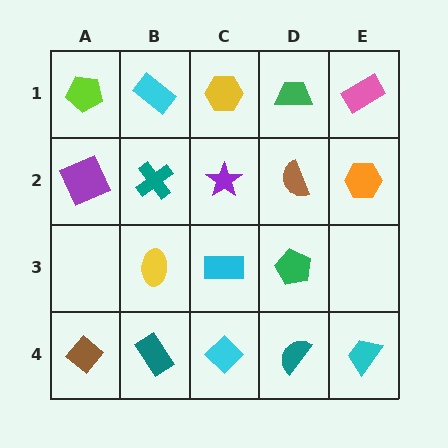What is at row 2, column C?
A purple star.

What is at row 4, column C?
A cyan diamond.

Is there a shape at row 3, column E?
No, that cell is empty.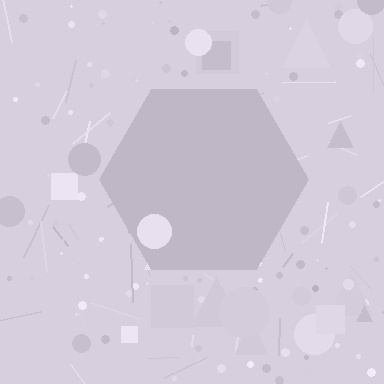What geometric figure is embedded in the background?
A hexagon is embedded in the background.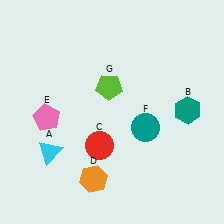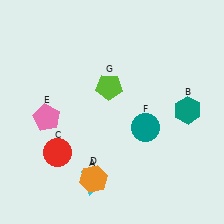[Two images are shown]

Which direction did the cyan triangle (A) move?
The cyan triangle (A) moved right.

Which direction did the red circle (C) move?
The red circle (C) moved left.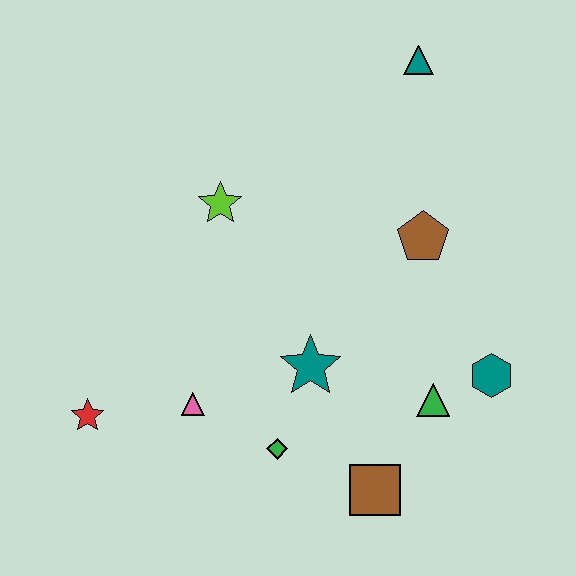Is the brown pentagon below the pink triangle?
No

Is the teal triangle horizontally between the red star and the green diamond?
No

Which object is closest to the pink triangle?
The green diamond is closest to the pink triangle.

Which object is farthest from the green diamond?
The teal triangle is farthest from the green diamond.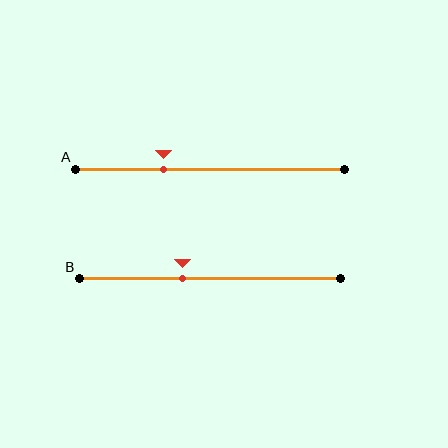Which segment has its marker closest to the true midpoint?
Segment B has its marker closest to the true midpoint.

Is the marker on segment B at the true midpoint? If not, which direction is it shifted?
No, the marker on segment B is shifted to the left by about 11% of the segment length.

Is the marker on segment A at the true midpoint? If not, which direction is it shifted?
No, the marker on segment A is shifted to the left by about 18% of the segment length.